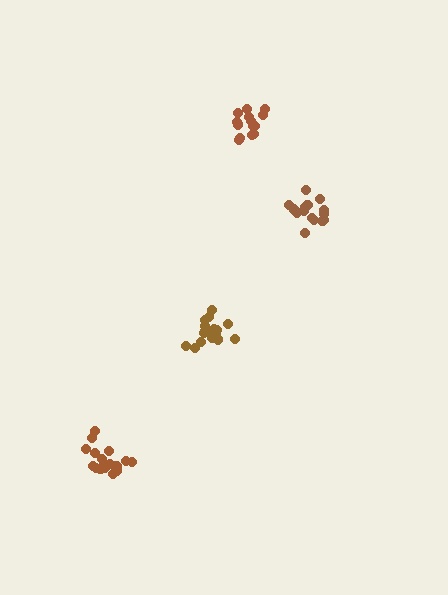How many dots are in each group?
Group 1: 17 dots, Group 2: 17 dots, Group 3: 14 dots, Group 4: 18 dots (66 total).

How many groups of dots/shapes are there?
There are 4 groups.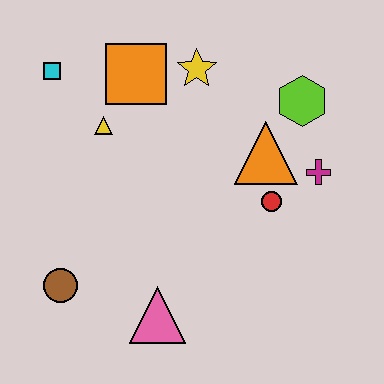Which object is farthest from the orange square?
The pink triangle is farthest from the orange square.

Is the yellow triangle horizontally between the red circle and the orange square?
No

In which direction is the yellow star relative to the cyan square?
The yellow star is to the right of the cyan square.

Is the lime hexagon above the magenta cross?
Yes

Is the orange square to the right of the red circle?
No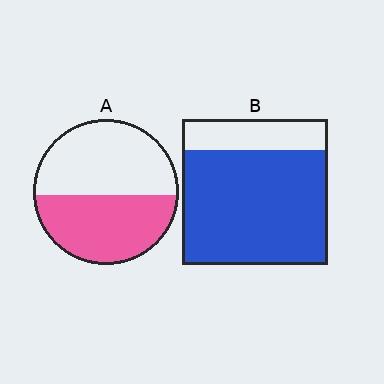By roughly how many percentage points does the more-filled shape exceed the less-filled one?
By roughly 30 percentage points (B over A).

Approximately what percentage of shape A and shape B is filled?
A is approximately 45% and B is approximately 80%.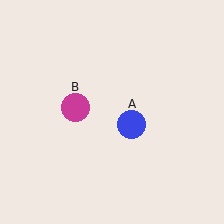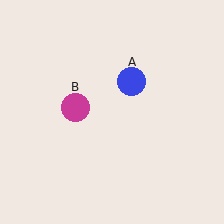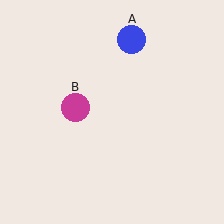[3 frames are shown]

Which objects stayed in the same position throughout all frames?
Magenta circle (object B) remained stationary.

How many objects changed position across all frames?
1 object changed position: blue circle (object A).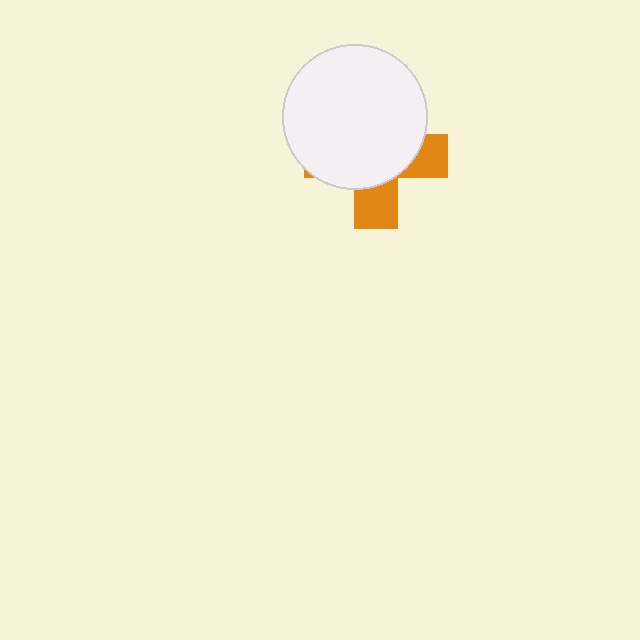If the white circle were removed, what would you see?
You would see the complete orange cross.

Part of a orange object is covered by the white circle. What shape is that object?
It is a cross.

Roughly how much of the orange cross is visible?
A small part of it is visible (roughly 31%).